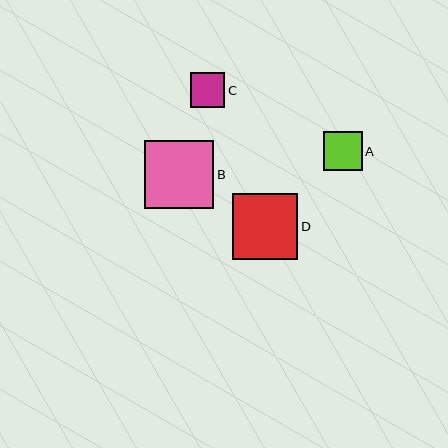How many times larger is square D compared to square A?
Square D is approximately 1.7 times the size of square A.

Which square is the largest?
Square B is the largest with a size of approximately 69 pixels.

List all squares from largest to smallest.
From largest to smallest: B, D, A, C.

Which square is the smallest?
Square C is the smallest with a size of approximately 35 pixels.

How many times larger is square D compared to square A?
Square D is approximately 1.7 times the size of square A.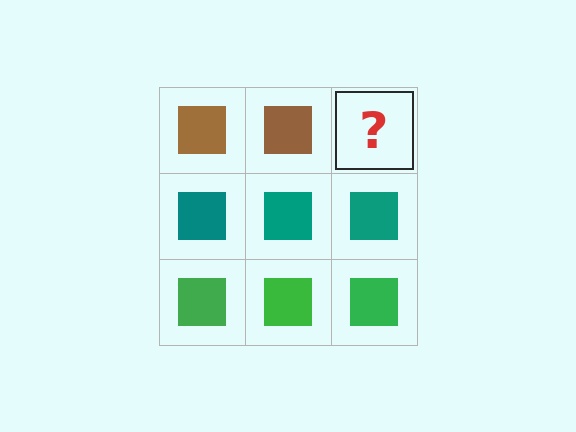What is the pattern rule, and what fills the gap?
The rule is that each row has a consistent color. The gap should be filled with a brown square.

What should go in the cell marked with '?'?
The missing cell should contain a brown square.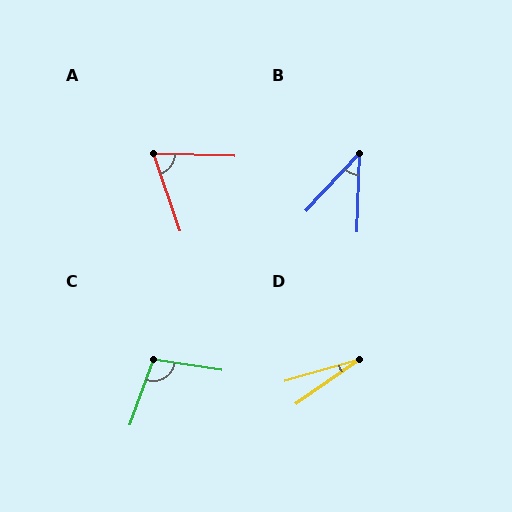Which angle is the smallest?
D, at approximately 19 degrees.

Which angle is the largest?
C, at approximately 102 degrees.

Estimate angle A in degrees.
Approximately 70 degrees.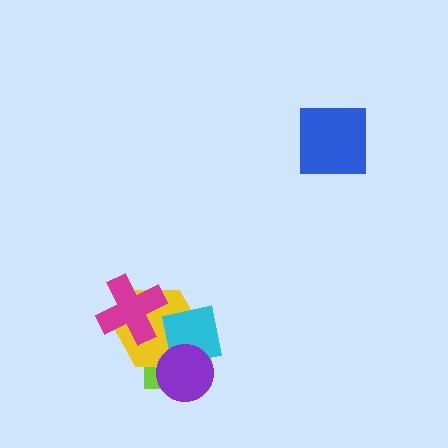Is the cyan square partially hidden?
Yes, it is partially covered by another shape.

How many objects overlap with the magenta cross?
1 object overlaps with the magenta cross.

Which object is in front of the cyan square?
The purple circle is in front of the cyan square.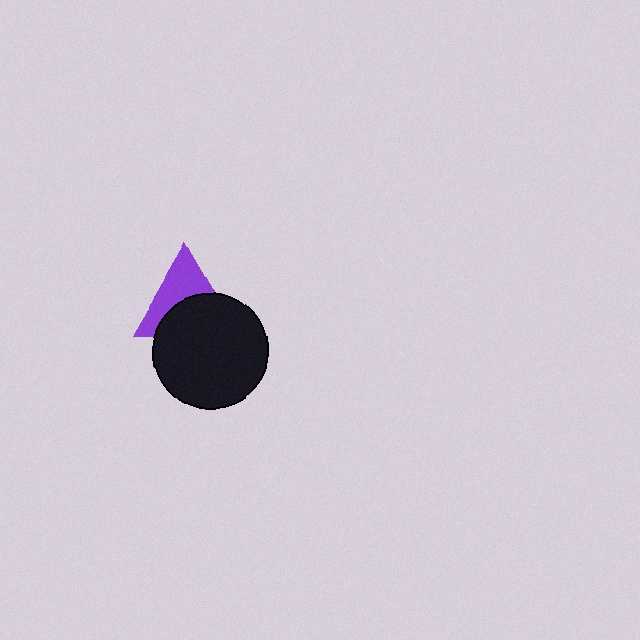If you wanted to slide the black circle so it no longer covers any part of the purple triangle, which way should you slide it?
Slide it down — that is the most direct way to separate the two shapes.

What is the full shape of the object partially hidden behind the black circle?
The partially hidden object is a purple triangle.